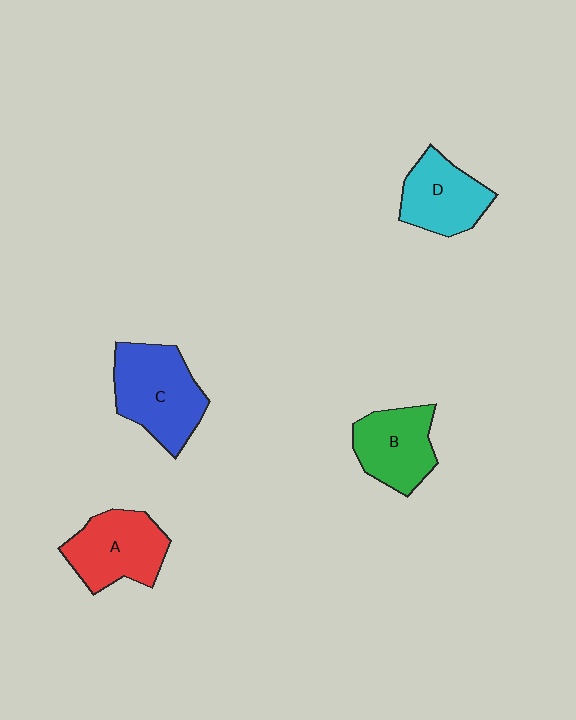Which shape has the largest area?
Shape C (blue).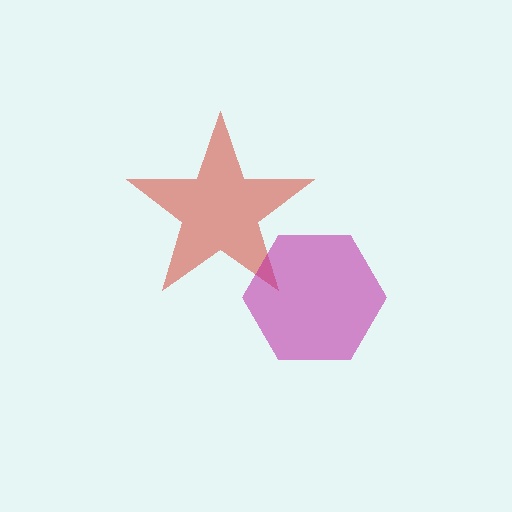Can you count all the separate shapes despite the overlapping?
Yes, there are 2 separate shapes.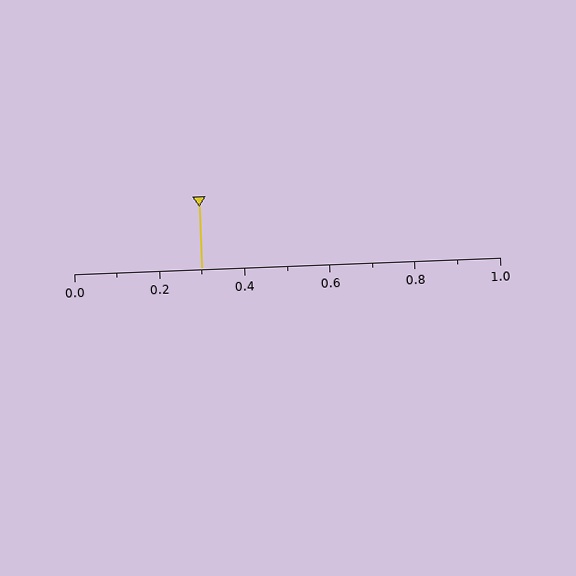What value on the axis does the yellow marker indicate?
The marker indicates approximately 0.3.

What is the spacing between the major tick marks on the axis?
The major ticks are spaced 0.2 apart.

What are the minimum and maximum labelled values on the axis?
The axis runs from 0.0 to 1.0.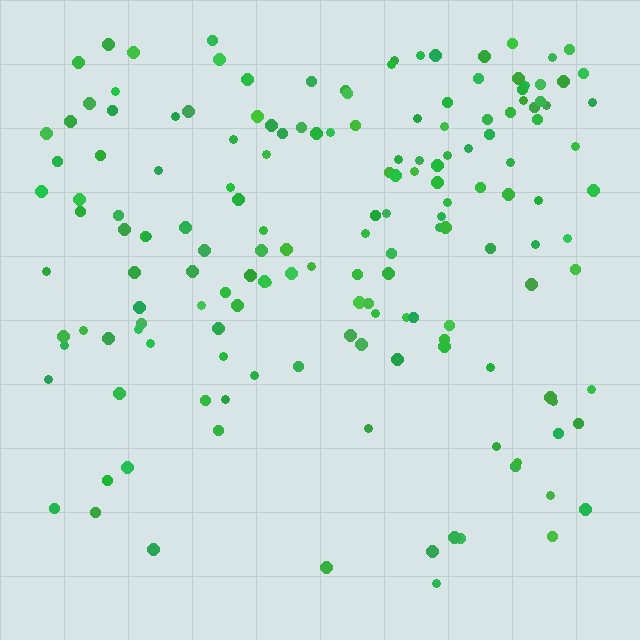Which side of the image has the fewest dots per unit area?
The bottom.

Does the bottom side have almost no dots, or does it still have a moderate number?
Still a moderate number, just noticeably fewer than the top.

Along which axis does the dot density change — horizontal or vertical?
Vertical.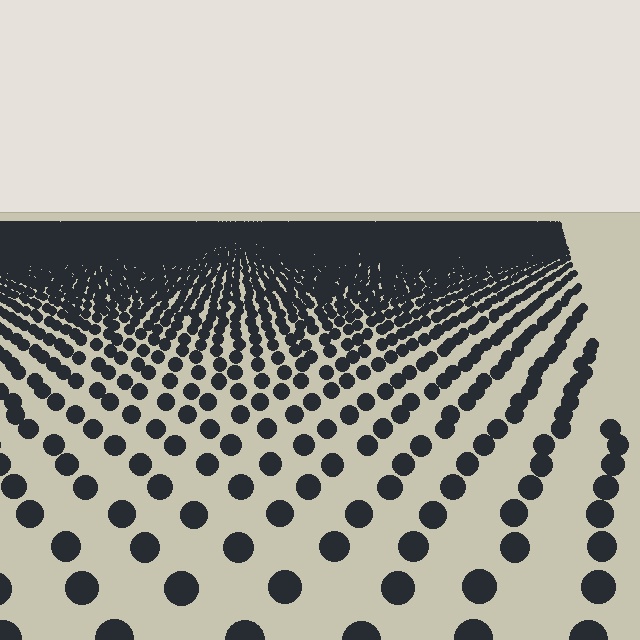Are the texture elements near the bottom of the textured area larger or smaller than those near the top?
Larger. Near the bottom, elements are closer to the viewer and appear at a bigger on-screen size.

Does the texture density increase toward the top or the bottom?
Density increases toward the top.